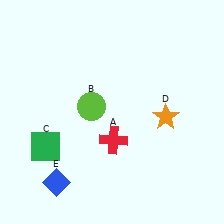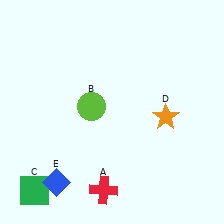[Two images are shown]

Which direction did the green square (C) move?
The green square (C) moved down.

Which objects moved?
The objects that moved are: the red cross (A), the green square (C).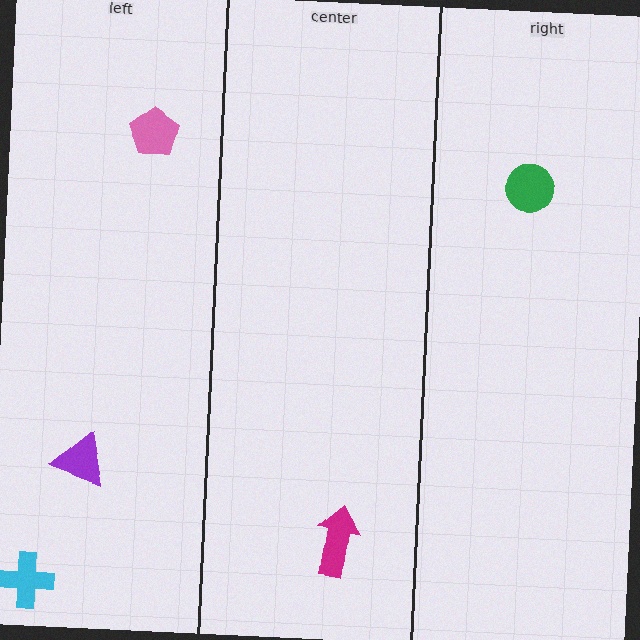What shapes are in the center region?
The magenta arrow.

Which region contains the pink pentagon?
The left region.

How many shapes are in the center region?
1.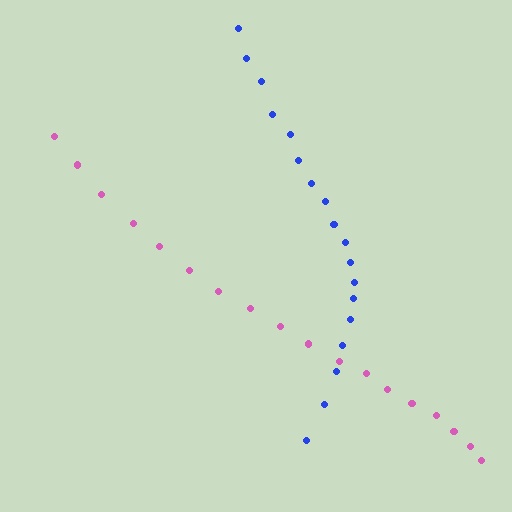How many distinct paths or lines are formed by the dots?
There are 2 distinct paths.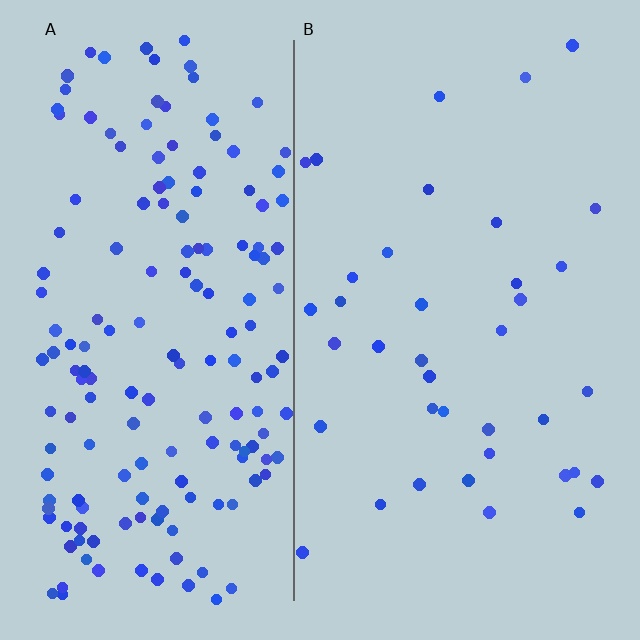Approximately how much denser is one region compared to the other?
Approximately 4.4× — region A over region B.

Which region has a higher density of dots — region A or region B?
A (the left).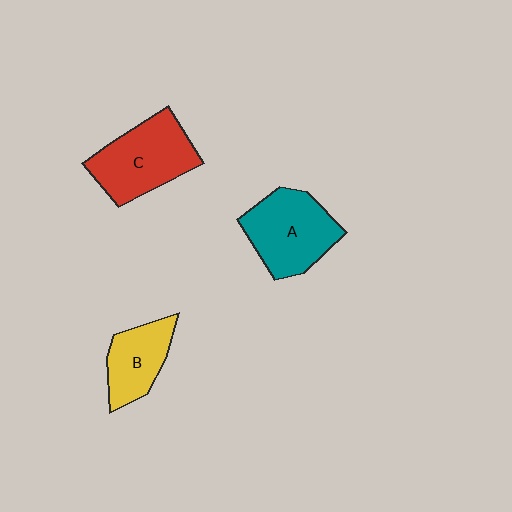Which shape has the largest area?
Shape C (red).